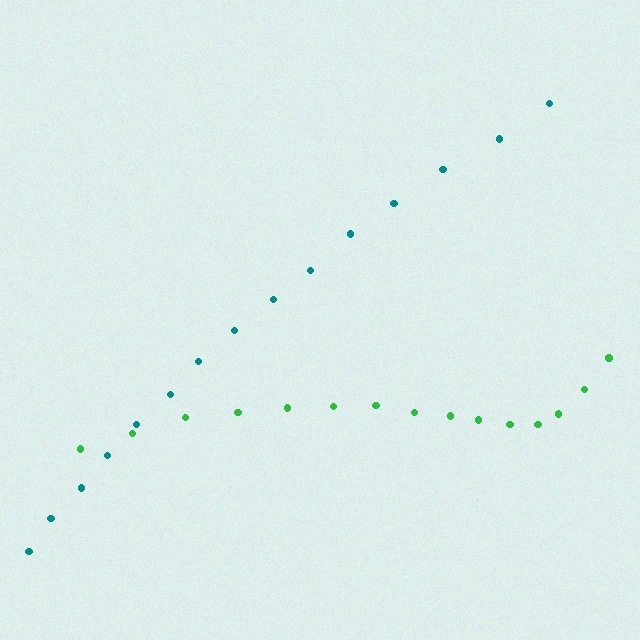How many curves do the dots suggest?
There are 2 distinct paths.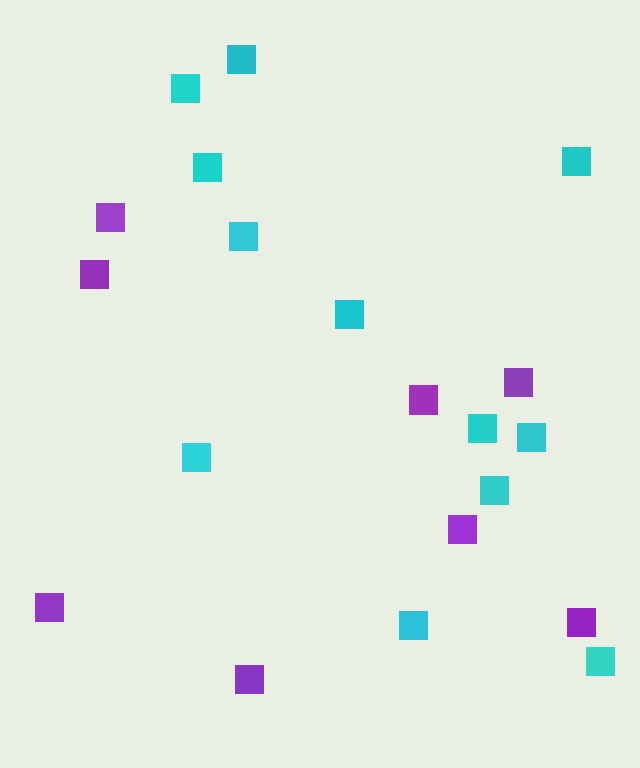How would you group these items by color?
There are 2 groups: one group of purple squares (8) and one group of cyan squares (12).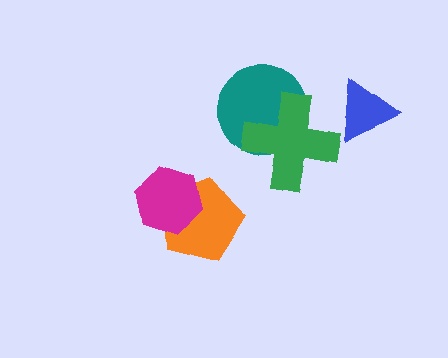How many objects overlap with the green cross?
1 object overlaps with the green cross.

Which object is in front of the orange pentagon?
The magenta hexagon is in front of the orange pentagon.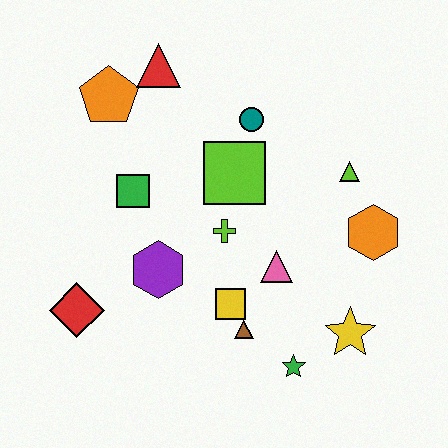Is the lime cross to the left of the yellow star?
Yes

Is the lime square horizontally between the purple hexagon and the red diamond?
No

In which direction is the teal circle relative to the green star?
The teal circle is above the green star.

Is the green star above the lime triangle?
No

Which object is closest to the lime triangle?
The orange hexagon is closest to the lime triangle.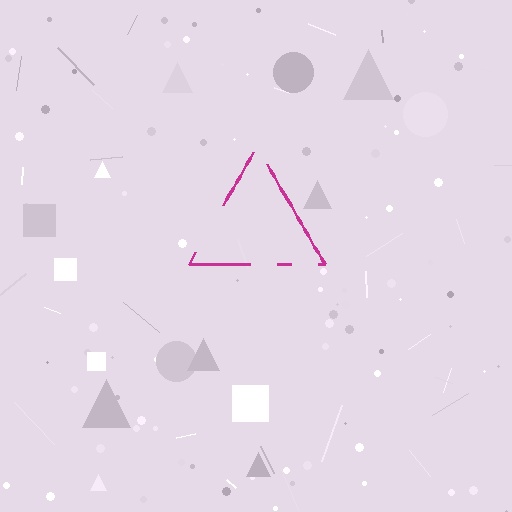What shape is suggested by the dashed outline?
The dashed outline suggests a triangle.